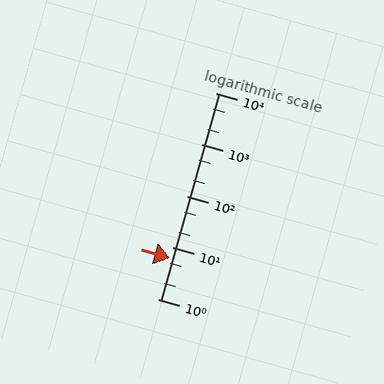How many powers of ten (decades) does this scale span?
The scale spans 4 decades, from 1 to 10000.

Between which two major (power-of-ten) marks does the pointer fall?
The pointer is between 1 and 10.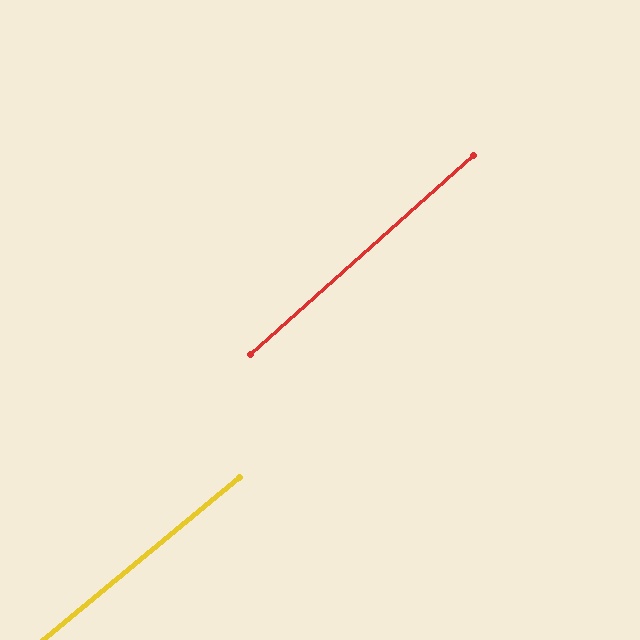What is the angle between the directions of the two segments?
Approximately 2 degrees.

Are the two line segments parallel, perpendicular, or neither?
Parallel — their directions differ by only 2.0°.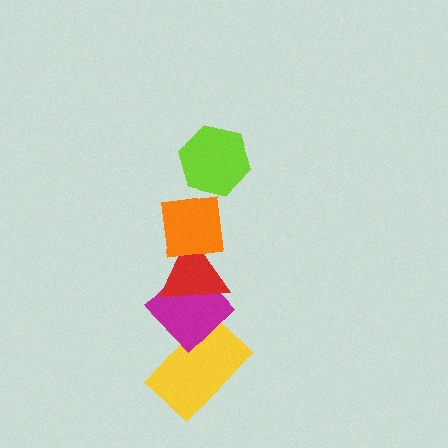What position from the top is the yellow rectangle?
The yellow rectangle is 5th from the top.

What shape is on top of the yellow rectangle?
The magenta diamond is on top of the yellow rectangle.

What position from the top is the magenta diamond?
The magenta diamond is 4th from the top.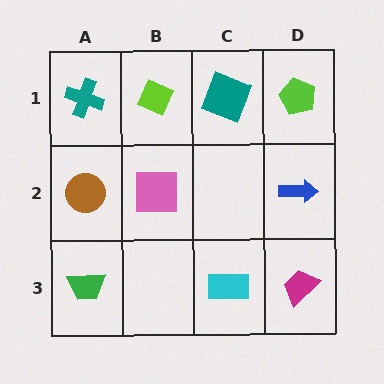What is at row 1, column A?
A teal cross.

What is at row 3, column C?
A cyan rectangle.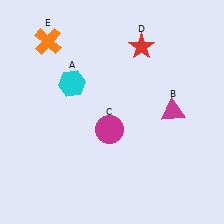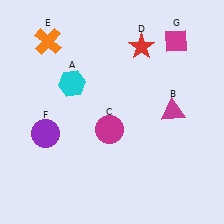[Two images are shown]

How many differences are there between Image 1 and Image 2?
There are 2 differences between the two images.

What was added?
A purple circle (F), a magenta diamond (G) were added in Image 2.